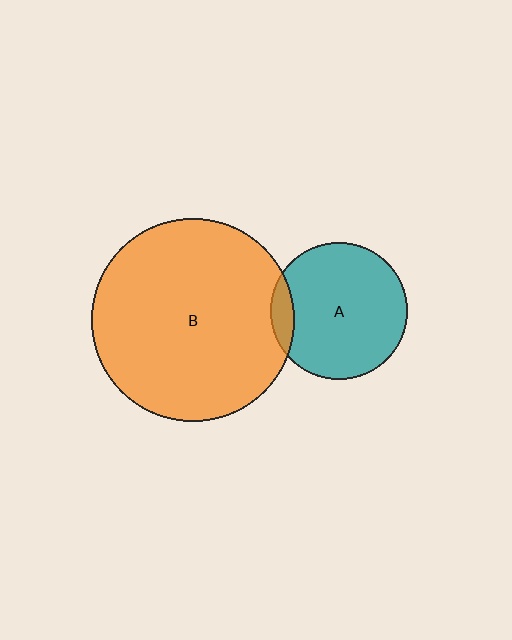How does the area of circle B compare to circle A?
Approximately 2.2 times.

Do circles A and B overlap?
Yes.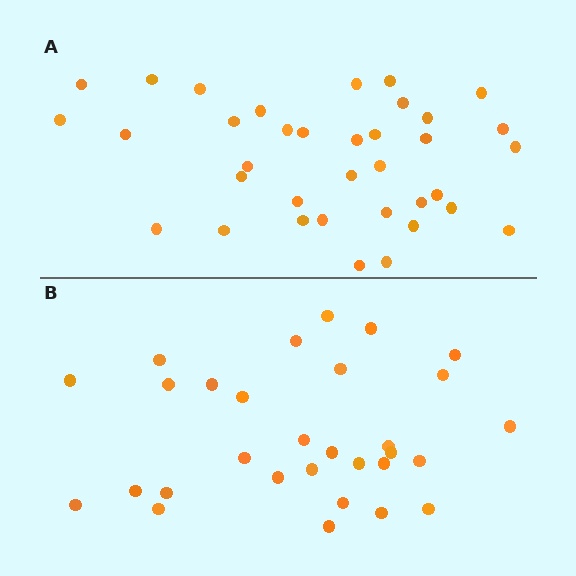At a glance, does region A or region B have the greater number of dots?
Region A (the top region) has more dots.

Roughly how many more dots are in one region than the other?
Region A has about 6 more dots than region B.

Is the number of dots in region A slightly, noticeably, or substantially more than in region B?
Region A has only slightly more — the two regions are fairly close. The ratio is roughly 1.2 to 1.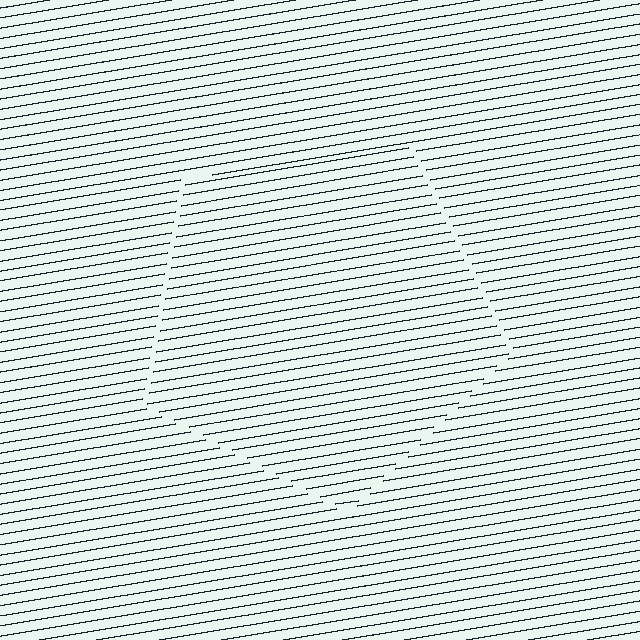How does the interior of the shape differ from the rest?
The interior of the shape contains the same grating, shifted by half a period — the contour is defined by the phase discontinuity where line-ends from the inner and outer gratings abut.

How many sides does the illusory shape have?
5 sides — the line-ends trace a pentagon.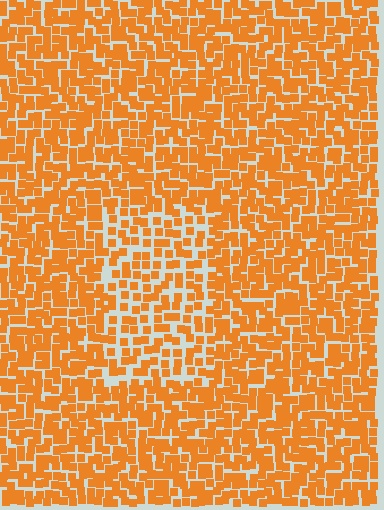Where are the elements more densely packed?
The elements are more densely packed outside the rectangle boundary.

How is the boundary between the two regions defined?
The boundary is defined by a change in element density (approximately 1.6x ratio). All elements are the same color, size, and shape.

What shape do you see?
I see a rectangle.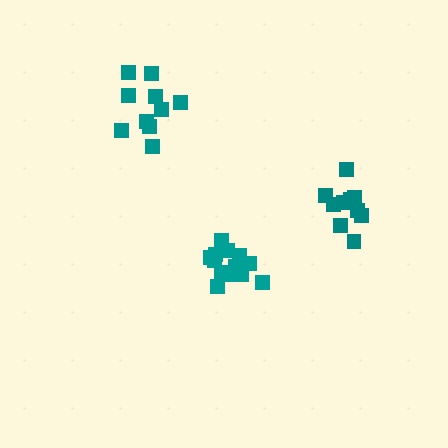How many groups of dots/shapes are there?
There are 3 groups.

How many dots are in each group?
Group 1: 10 dots, Group 2: 10 dots, Group 3: 15 dots (35 total).